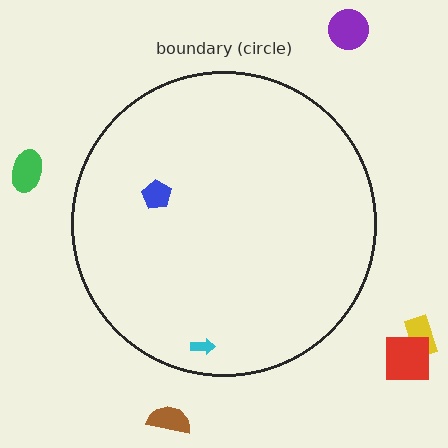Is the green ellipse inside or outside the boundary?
Outside.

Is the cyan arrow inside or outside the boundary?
Inside.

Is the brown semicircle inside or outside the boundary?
Outside.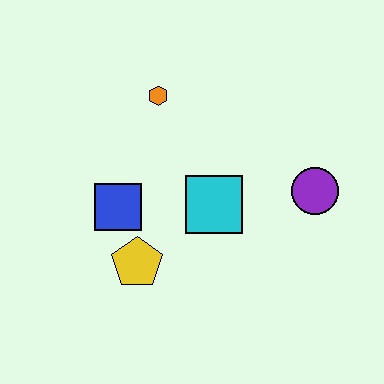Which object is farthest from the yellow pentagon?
The purple circle is farthest from the yellow pentagon.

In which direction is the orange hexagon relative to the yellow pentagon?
The orange hexagon is above the yellow pentagon.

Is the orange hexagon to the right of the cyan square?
No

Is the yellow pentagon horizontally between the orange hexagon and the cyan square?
No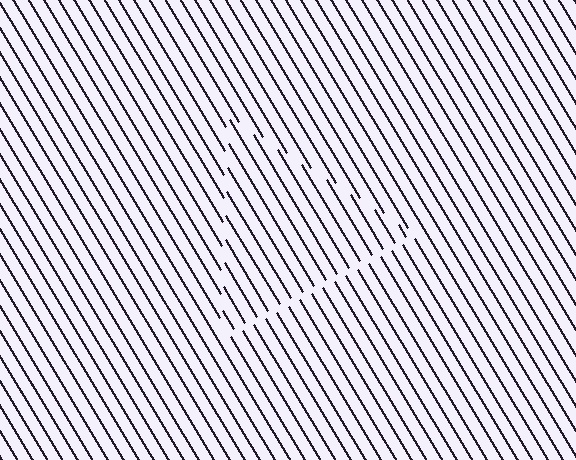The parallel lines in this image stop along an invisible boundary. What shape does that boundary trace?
An illusory triangle. The interior of the shape contains the same grating, shifted by half a period — the contour is defined by the phase discontinuity where line-ends from the inner and outer gratings abut.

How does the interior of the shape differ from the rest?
The interior of the shape contains the same grating, shifted by half a period — the contour is defined by the phase discontinuity where line-ends from the inner and outer gratings abut.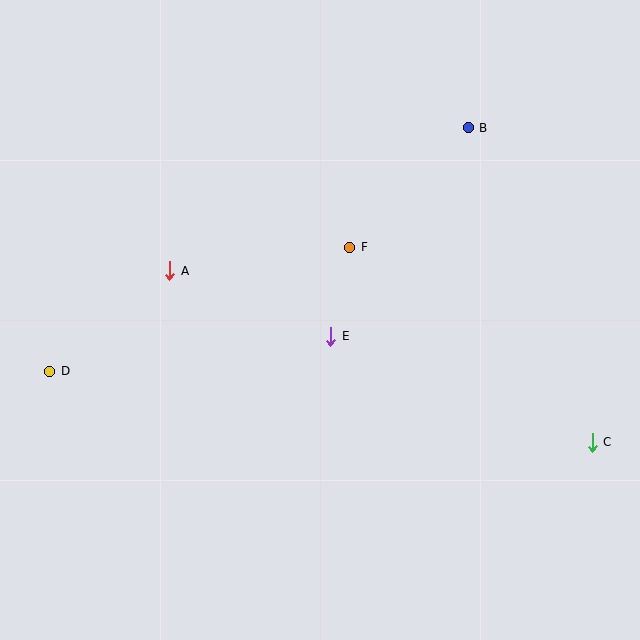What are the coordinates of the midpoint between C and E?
The midpoint between C and E is at (461, 389).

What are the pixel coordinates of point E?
Point E is at (331, 336).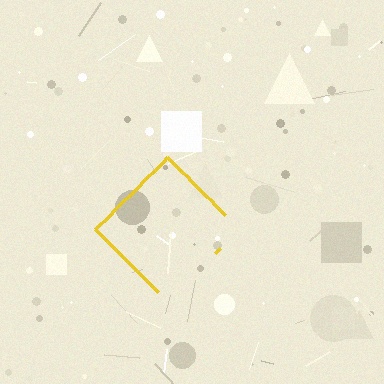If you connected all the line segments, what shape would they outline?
They would outline a diamond.